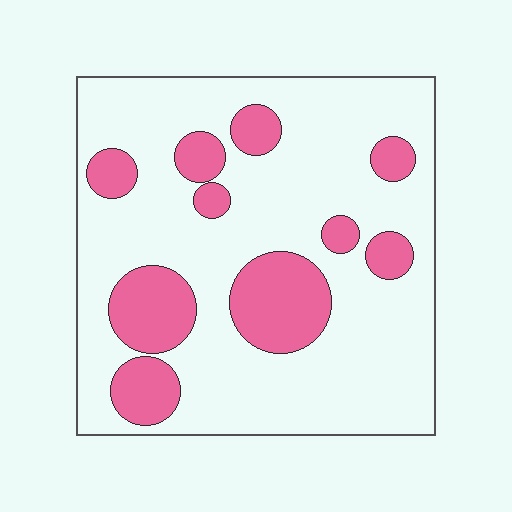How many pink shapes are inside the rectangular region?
10.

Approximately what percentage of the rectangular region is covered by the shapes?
Approximately 25%.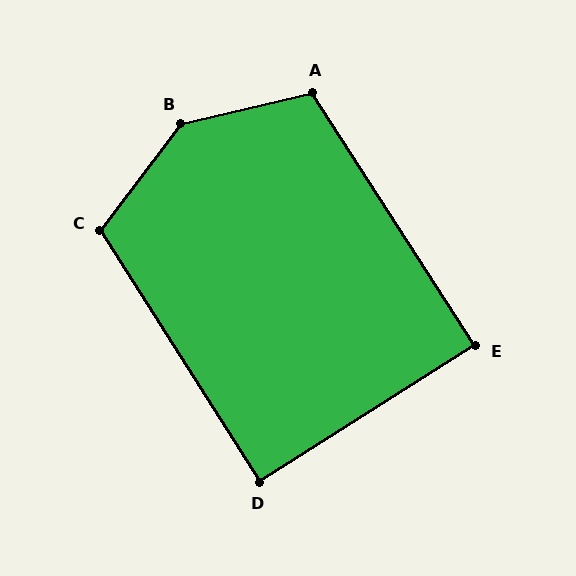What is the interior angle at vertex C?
Approximately 111 degrees (obtuse).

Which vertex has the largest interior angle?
B, at approximately 140 degrees.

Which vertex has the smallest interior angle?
E, at approximately 90 degrees.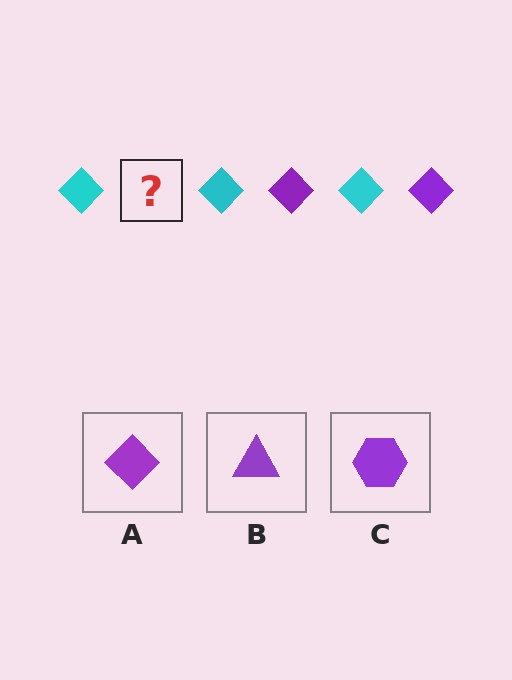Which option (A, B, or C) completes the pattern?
A.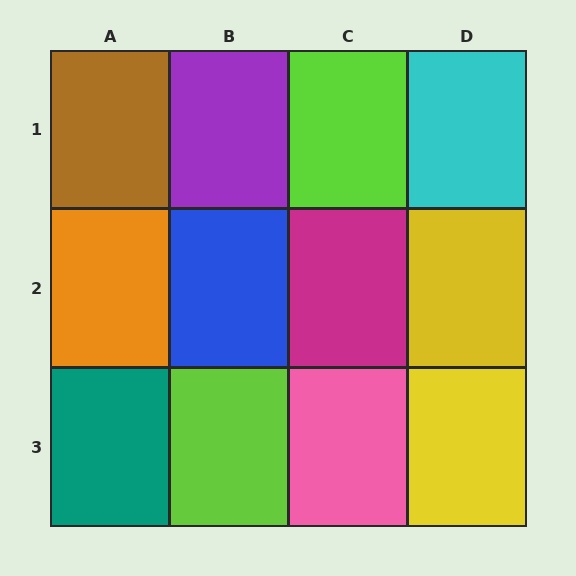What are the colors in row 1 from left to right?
Brown, purple, lime, cyan.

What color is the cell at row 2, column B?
Blue.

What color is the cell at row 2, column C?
Magenta.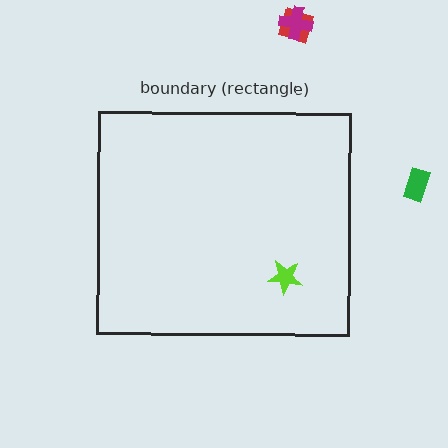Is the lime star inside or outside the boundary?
Inside.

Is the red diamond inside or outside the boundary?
Outside.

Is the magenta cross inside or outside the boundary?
Outside.